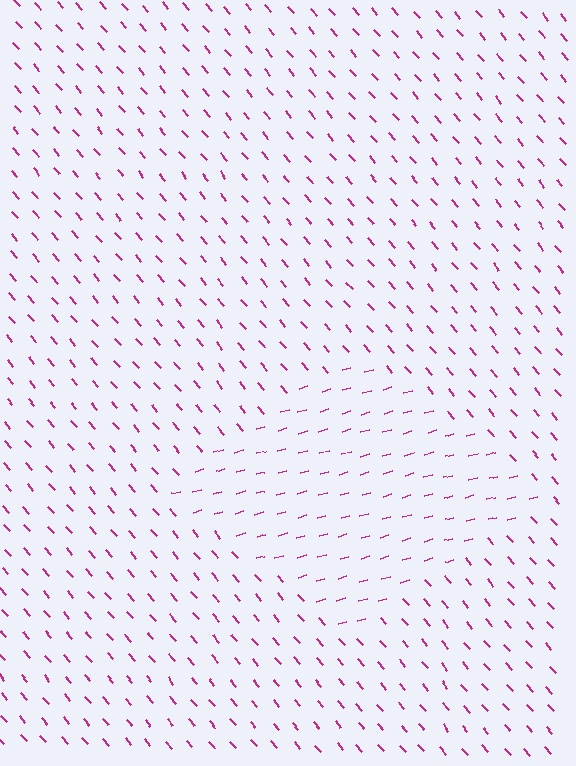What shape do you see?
I see a diamond.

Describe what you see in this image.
The image is filled with small magenta line segments. A diamond region in the image has lines oriented differently from the surrounding lines, creating a visible texture boundary.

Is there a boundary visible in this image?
Yes, there is a texture boundary formed by a change in line orientation.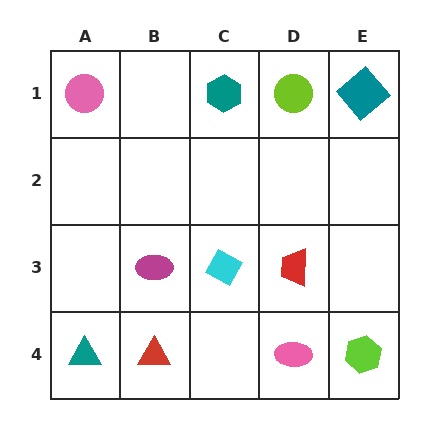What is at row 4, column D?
A pink ellipse.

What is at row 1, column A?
A pink circle.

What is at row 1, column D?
A lime circle.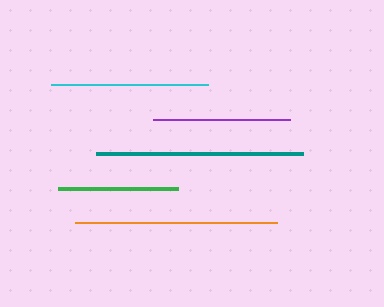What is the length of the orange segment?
The orange segment is approximately 201 pixels long.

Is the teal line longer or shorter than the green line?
The teal line is longer than the green line.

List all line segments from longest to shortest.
From longest to shortest: teal, orange, cyan, purple, green.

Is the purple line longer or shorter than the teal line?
The teal line is longer than the purple line.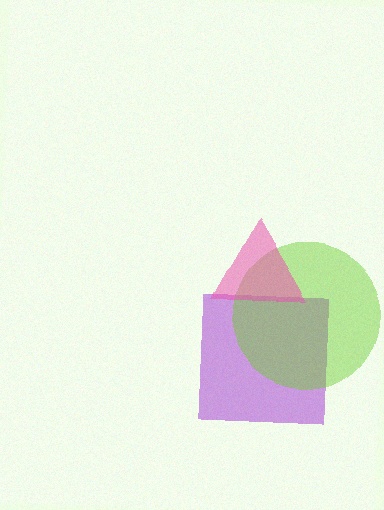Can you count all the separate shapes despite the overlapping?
Yes, there are 3 separate shapes.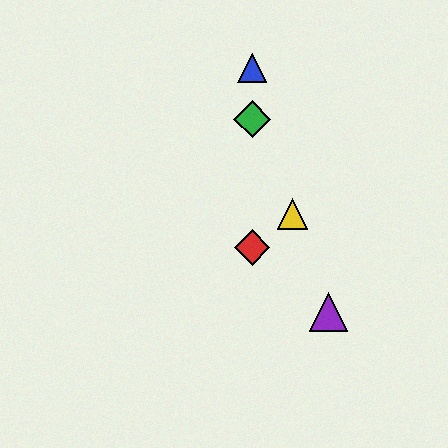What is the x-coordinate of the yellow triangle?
The yellow triangle is at x≈293.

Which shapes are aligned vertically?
The red diamond, the blue triangle, the green diamond are aligned vertically.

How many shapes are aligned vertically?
3 shapes (the red diamond, the blue triangle, the green diamond) are aligned vertically.